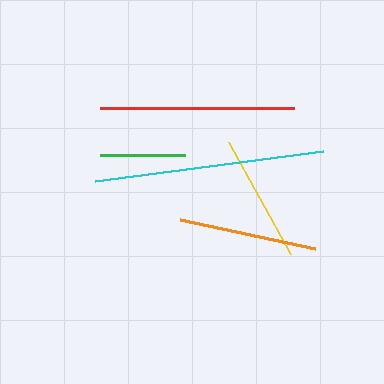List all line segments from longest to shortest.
From longest to shortest: cyan, red, orange, yellow, green.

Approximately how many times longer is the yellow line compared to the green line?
The yellow line is approximately 1.5 times the length of the green line.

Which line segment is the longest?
The cyan line is the longest at approximately 229 pixels.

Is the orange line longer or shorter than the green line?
The orange line is longer than the green line.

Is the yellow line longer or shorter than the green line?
The yellow line is longer than the green line.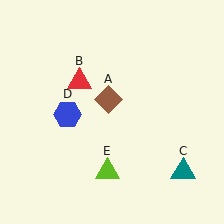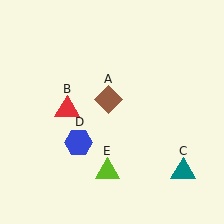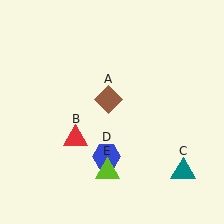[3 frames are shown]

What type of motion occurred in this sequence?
The red triangle (object B), blue hexagon (object D) rotated counterclockwise around the center of the scene.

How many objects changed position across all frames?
2 objects changed position: red triangle (object B), blue hexagon (object D).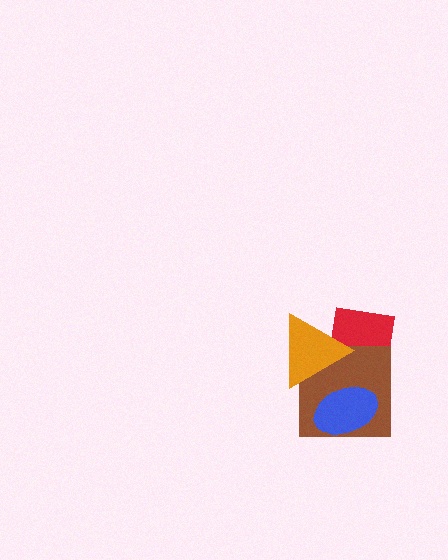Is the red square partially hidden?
Yes, it is partially covered by another shape.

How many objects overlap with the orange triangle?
2 objects overlap with the orange triangle.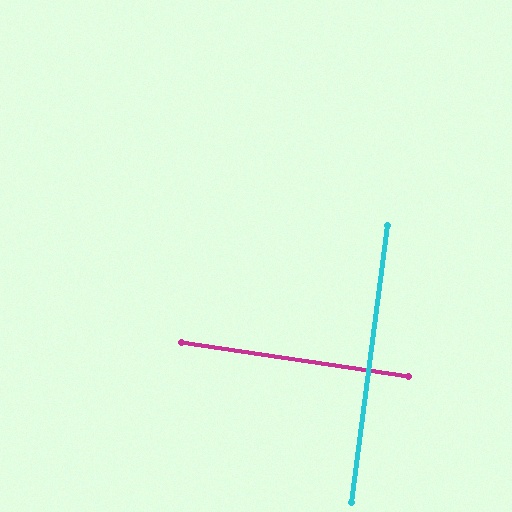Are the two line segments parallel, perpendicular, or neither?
Perpendicular — they meet at approximately 89°.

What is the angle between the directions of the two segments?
Approximately 89 degrees.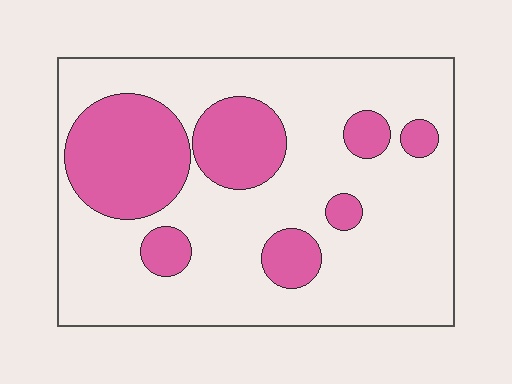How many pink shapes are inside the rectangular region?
7.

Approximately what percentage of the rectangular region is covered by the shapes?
Approximately 25%.